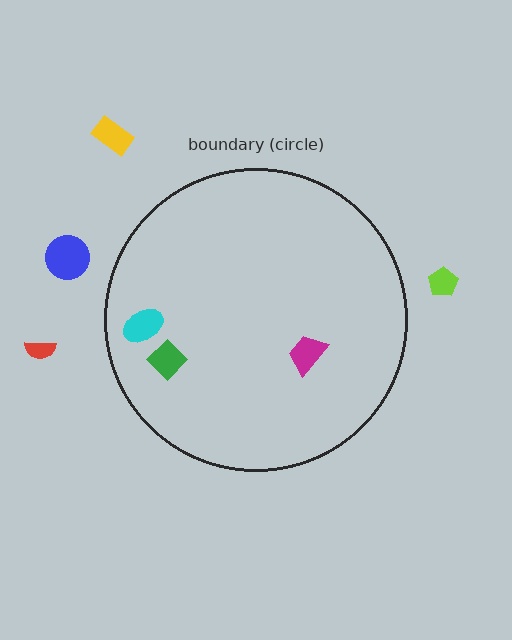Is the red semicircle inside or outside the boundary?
Outside.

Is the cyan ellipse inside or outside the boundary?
Inside.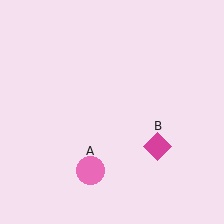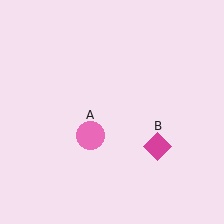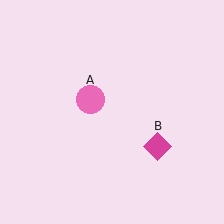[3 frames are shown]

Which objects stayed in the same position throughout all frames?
Magenta diamond (object B) remained stationary.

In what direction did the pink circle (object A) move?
The pink circle (object A) moved up.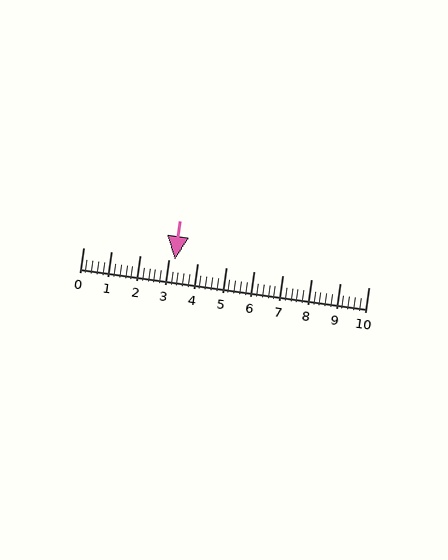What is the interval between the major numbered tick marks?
The major tick marks are spaced 1 units apart.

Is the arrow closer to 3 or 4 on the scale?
The arrow is closer to 3.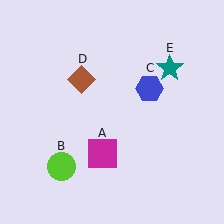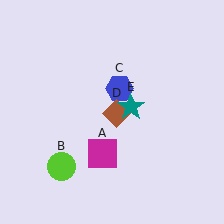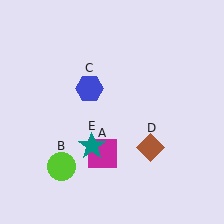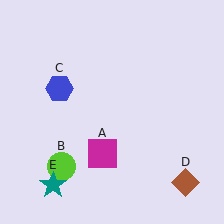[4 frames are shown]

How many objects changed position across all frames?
3 objects changed position: blue hexagon (object C), brown diamond (object D), teal star (object E).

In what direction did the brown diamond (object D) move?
The brown diamond (object D) moved down and to the right.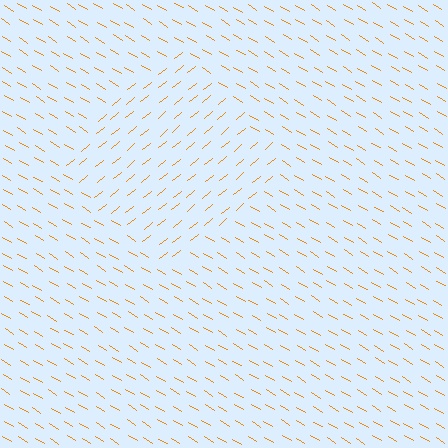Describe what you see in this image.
The image is filled with small orange line segments. A diamond region in the image has lines oriented differently from the surrounding lines, creating a visible texture boundary.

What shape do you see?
I see a diamond.